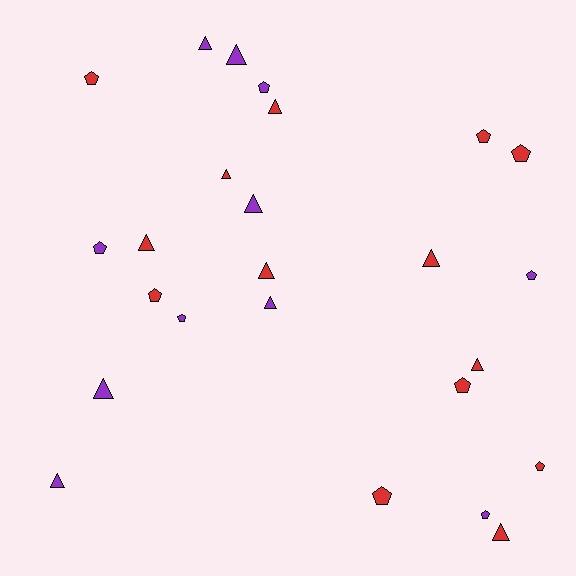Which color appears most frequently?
Red, with 14 objects.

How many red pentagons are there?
There are 7 red pentagons.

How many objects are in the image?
There are 25 objects.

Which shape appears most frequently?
Triangle, with 13 objects.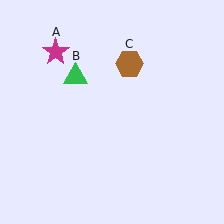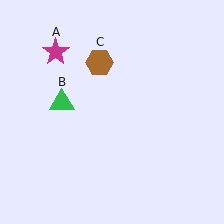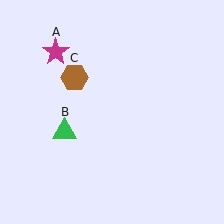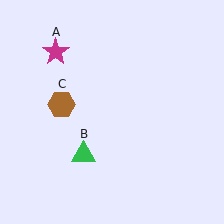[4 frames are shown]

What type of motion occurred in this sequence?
The green triangle (object B), brown hexagon (object C) rotated counterclockwise around the center of the scene.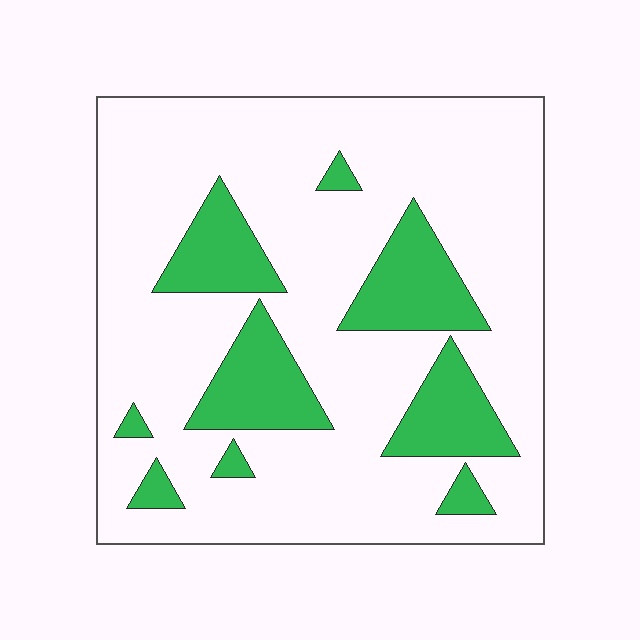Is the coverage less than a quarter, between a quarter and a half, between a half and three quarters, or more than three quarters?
Less than a quarter.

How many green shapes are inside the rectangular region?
9.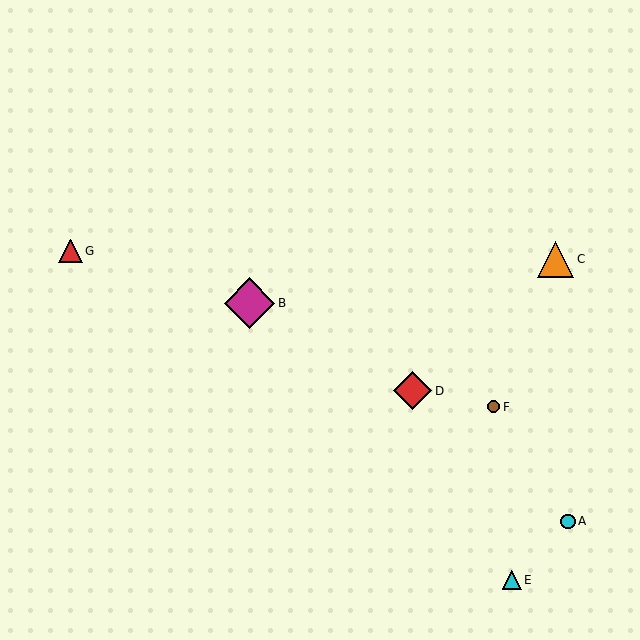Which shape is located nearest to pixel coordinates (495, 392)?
The brown circle (labeled F) at (494, 407) is nearest to that location.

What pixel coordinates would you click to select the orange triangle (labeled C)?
Click at (556, 260) to select the orange triangle C.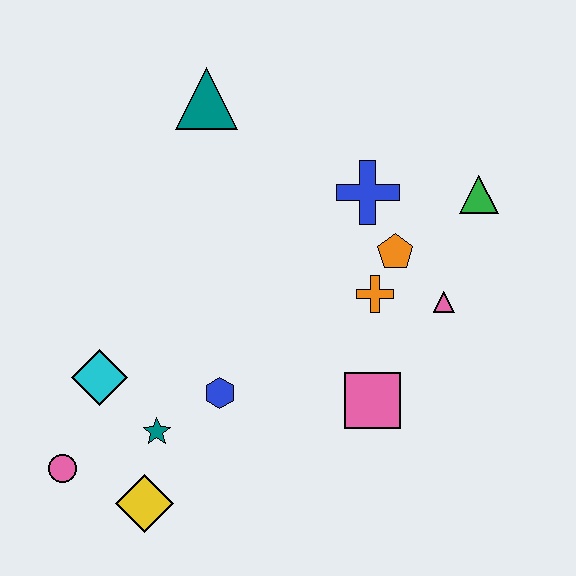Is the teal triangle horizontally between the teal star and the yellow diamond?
No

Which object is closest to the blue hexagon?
The teal star is closest to the blue hexagon.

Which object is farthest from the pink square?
The teal triangle is farthest from the pink square.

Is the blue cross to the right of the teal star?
Yes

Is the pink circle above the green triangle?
No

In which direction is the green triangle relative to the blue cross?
The green triangle is to the right of the blue cross.